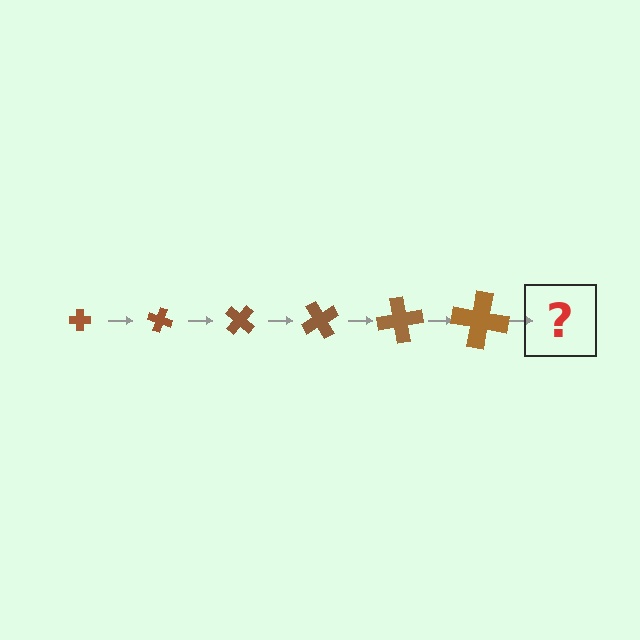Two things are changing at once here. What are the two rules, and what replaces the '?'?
The two rules are that the cross grows larger each step and it rotates 20 degrees each step. The '?' should be a cross, larger than the previous one and rotated 120 degrees from the start.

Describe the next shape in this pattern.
It should be a cross, larger than the previous one and rotated 120 degrees from the start.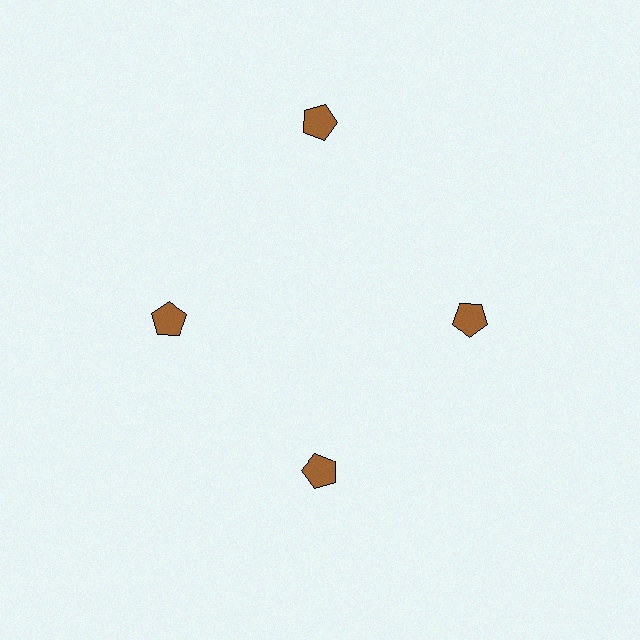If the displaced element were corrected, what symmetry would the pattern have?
It would have 4-fold rotational symmetry — the pattern would map onto itself every 90 degrees.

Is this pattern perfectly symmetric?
No. The 4 brown pentagons are arranged in a ring, but one element near the 12 o'clock position is pushed outward from the center, breaking the 4-fold rotational symmetry.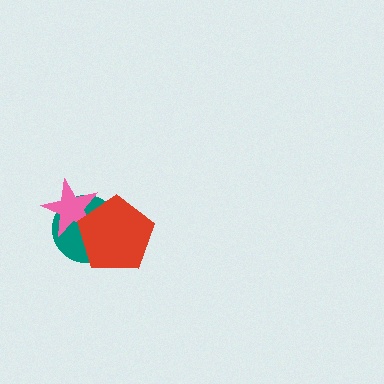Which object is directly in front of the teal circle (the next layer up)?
The pink star is directly in front of the teal circle.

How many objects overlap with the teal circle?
2 objects overlap with the teal circle.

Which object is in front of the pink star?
The red pentagon is in front of the pink star.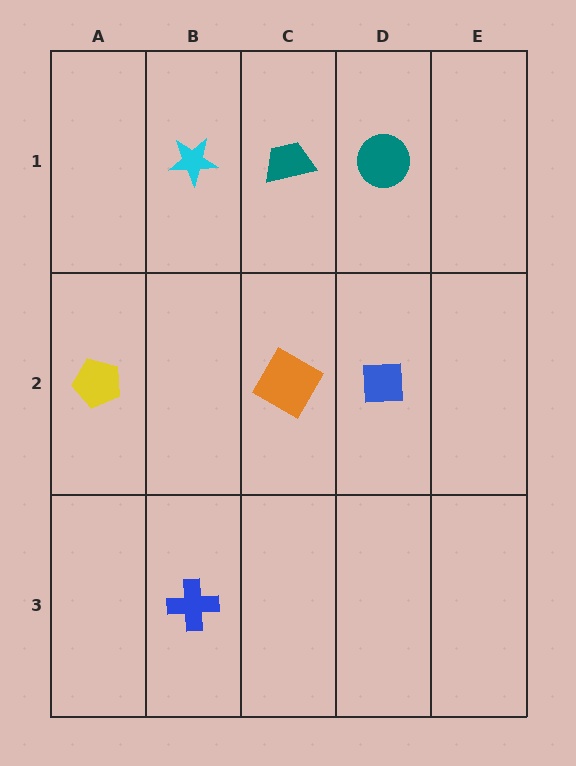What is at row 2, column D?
A blue square.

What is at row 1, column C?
A teal trapezoid.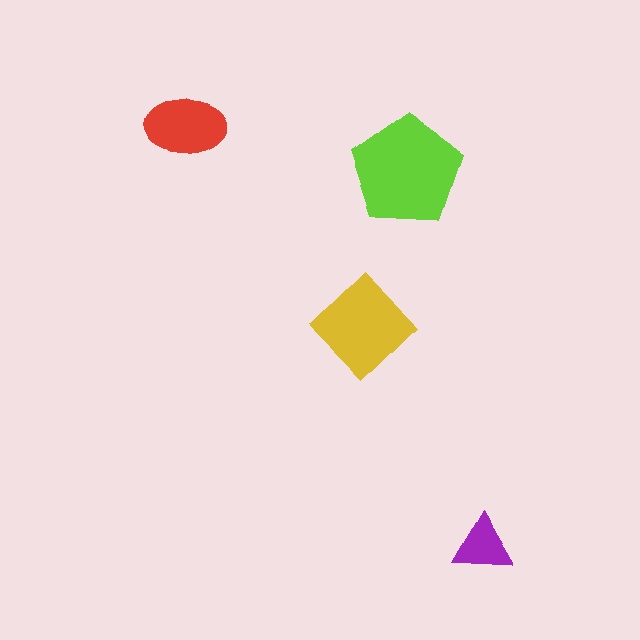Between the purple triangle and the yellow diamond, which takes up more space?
The yellow diamond.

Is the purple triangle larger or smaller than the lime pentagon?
Smaller.